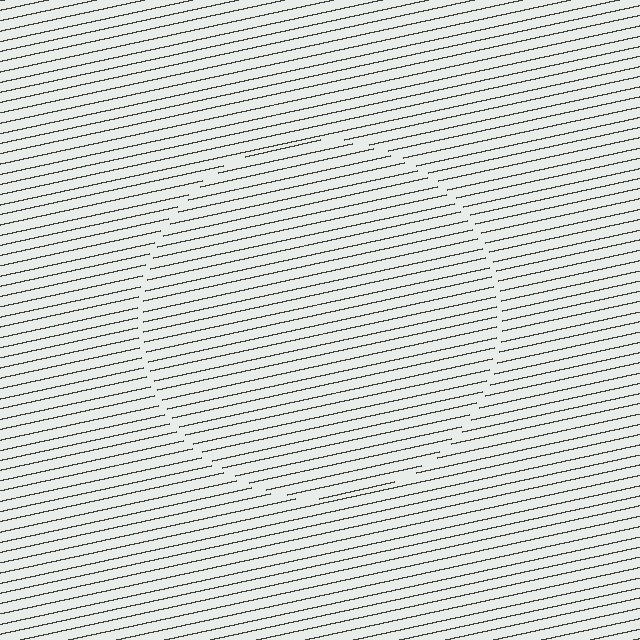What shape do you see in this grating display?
An illusory circle. The interior of the shape contains the same grating, shifted by half a period — the contour is defined by the phase discontinuity where line-ends from the inner and outer gratings abut.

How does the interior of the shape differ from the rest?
The interior of the shape contains the same grating, shifted by half a period — the contour is defined by the phase discontinuity where line-ends from the inner and outer gratings abut.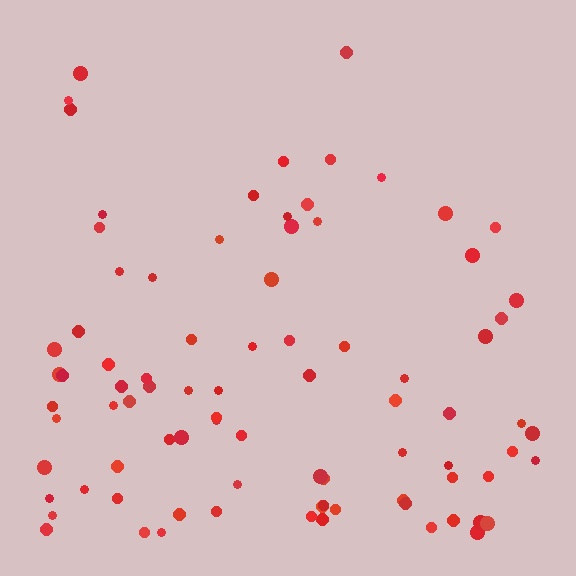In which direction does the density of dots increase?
From top to bottom, with the bottom side densest.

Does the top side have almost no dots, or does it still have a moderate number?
Still a moderate number, just noticeably fewer than the bottom.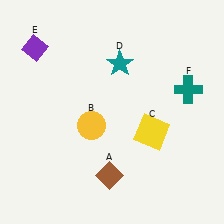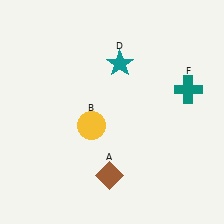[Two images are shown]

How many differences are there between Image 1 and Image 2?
There are 2 differences between the two images.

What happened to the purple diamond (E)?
The purple diamond (E) was removed in Image 2. It was in the top-left area of Image 1.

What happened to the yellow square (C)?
The yellow square (C) was removed in Image 2. It was in the bottom-right area of Image 1.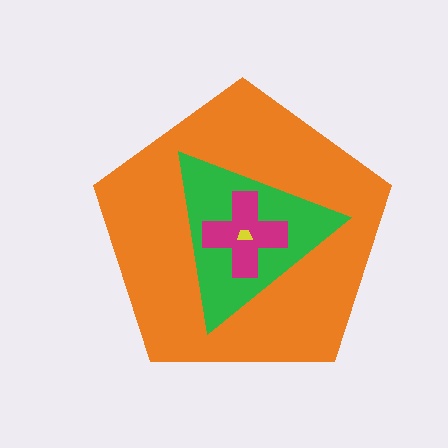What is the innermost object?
The yellow trapezoid.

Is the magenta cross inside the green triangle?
Yes.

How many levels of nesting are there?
4.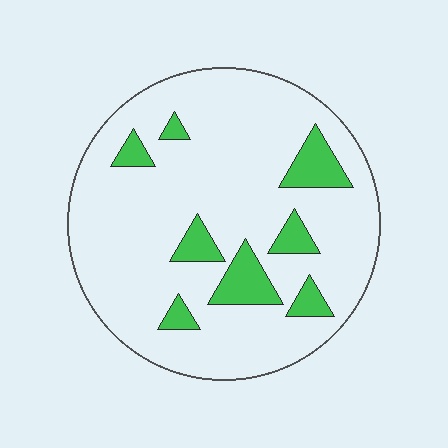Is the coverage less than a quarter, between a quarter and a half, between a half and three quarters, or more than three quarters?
Less than a quarter.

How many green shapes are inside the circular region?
8.